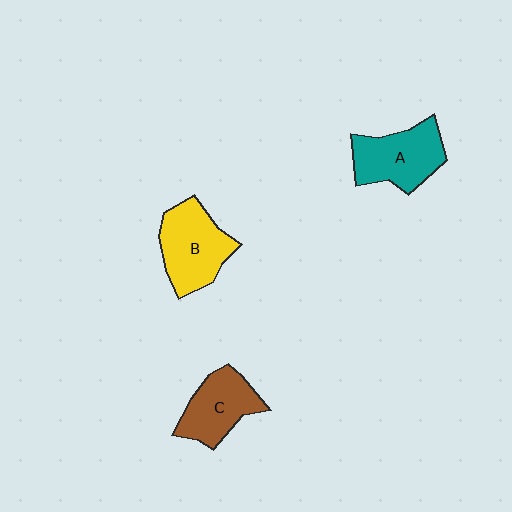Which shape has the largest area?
Shape B (yellow).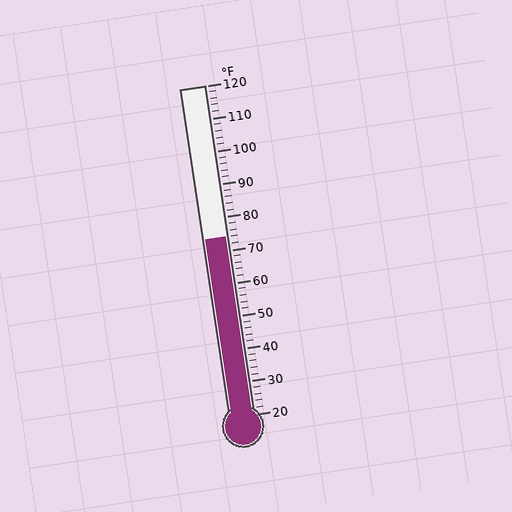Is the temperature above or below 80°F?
The temperature is below 80°F.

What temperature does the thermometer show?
The thermometer shows approximately 74°F.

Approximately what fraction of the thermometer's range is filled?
The thermometer is filled to approximately 55% of its range.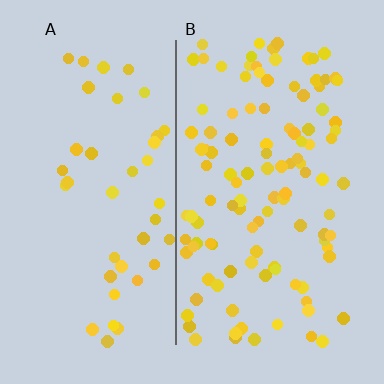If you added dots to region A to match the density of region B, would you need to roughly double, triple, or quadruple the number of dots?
Approximately triple.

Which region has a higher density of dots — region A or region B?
B (the right).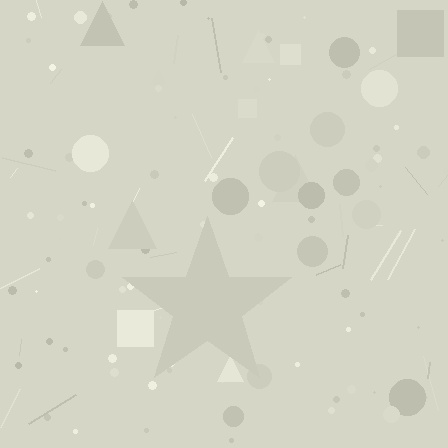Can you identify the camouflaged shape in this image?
The camouflaged shape is a star.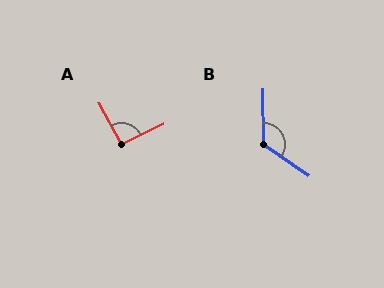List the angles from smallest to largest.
A (92°), B (125°).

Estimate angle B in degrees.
Approximately 125 degrees.